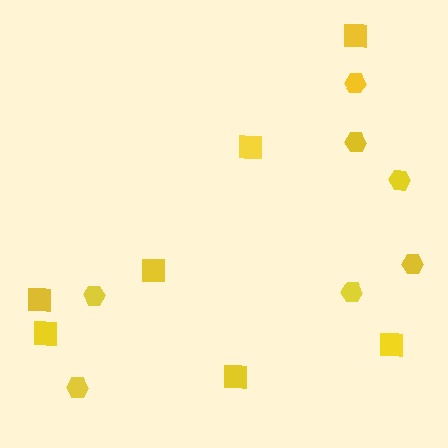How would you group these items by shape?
There are 2 groups: one group of squares (7) and one group of hexagons (7).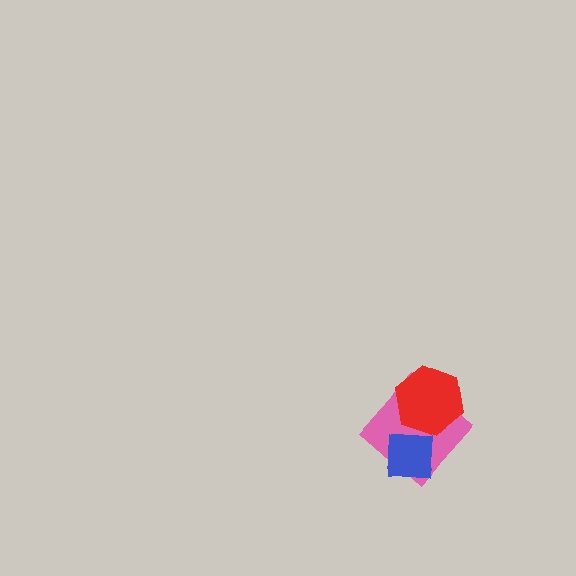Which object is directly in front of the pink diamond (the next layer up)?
The blue square is directly in front of the pink diamond.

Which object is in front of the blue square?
The red hexagon is in front of the blue square.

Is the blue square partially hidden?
Yes, it is partially covered by another shape.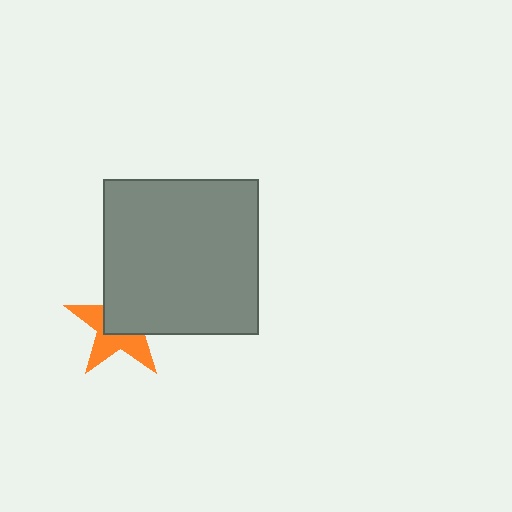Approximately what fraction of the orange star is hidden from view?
Roughly 52% of the orange star is hidden behind the gray square.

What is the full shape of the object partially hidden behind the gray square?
The partially hidden object is an orange star.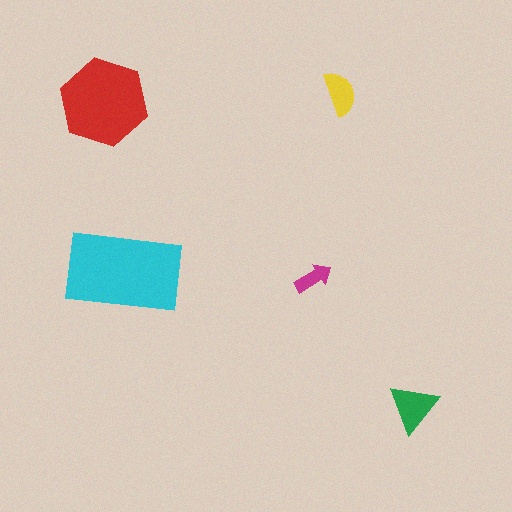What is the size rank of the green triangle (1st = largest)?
3rd.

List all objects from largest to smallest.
The cyan rectangle, the red hexagon, the green triangle, the yellow semicircle, the magenta arrow.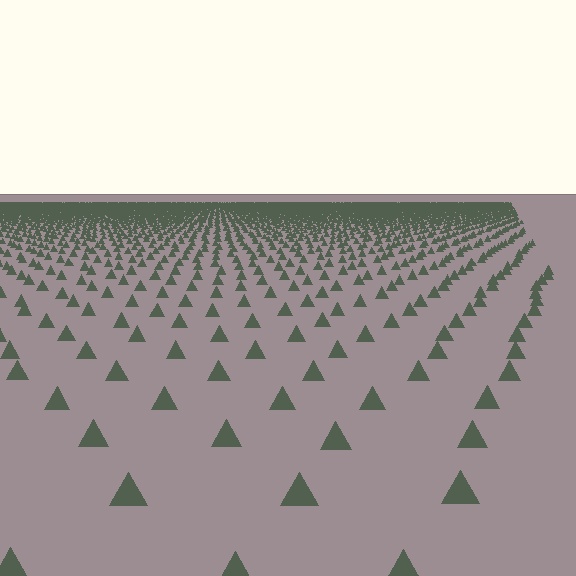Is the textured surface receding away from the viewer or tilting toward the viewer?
The surface is receding away from the viewer. Texture elements get smaller and denser toward the top.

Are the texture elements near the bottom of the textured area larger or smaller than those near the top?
Larger. Near the bottom, elements are closer to the viewer and appear at a bigger on-screen size.